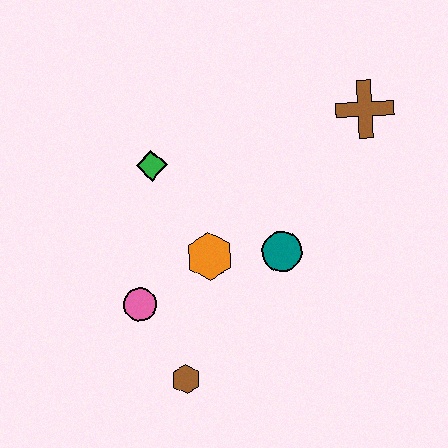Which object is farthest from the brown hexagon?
The brown cross is farthest from the brown hexagon.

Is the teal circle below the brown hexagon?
No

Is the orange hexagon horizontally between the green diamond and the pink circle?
No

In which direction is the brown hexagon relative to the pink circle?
The brown hexagon is below the pink circle.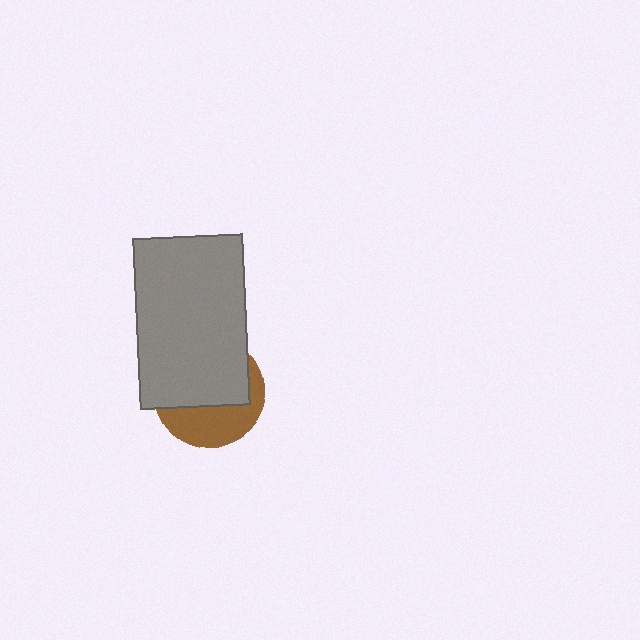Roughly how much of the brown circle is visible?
A small part of it is visible (roughly 40%).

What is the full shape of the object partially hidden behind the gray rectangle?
The partially hidden object is a brown circle.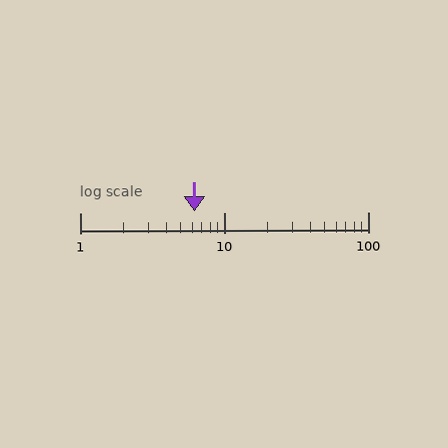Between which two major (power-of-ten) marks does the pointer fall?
The pointer is between 1 and 10.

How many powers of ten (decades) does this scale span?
The scale spans 2 decades, from 1 to 100.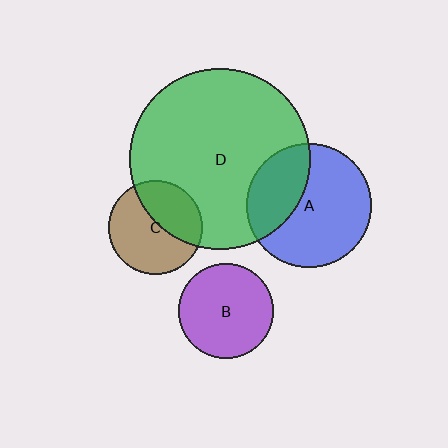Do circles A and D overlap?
Yes.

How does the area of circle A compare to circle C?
Approximately 1.8 times.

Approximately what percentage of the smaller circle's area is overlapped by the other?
Approximately 35%.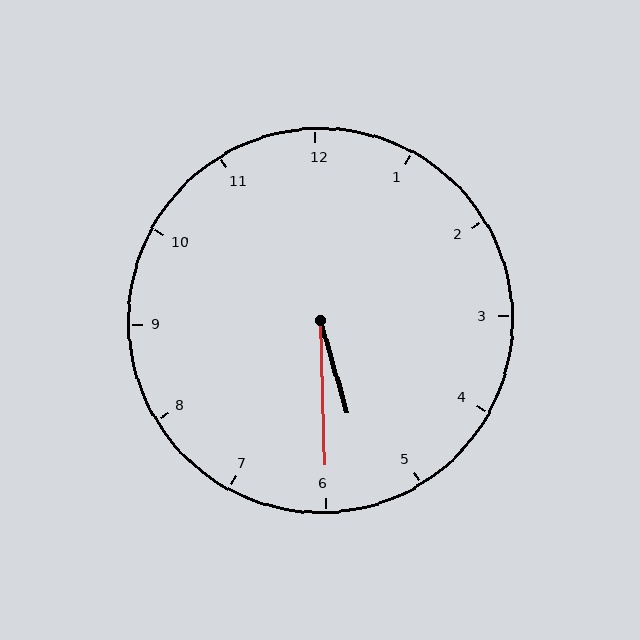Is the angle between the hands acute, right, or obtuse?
It is acute.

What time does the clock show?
5:30.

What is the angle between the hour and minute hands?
Approximately 15 degrees.